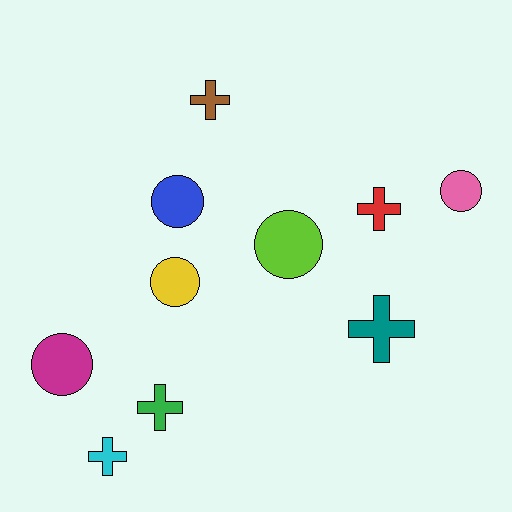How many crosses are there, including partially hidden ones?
There are 5 crosses.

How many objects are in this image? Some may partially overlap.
There are 10 objects.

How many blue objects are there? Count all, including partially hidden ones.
There is 1 blue object.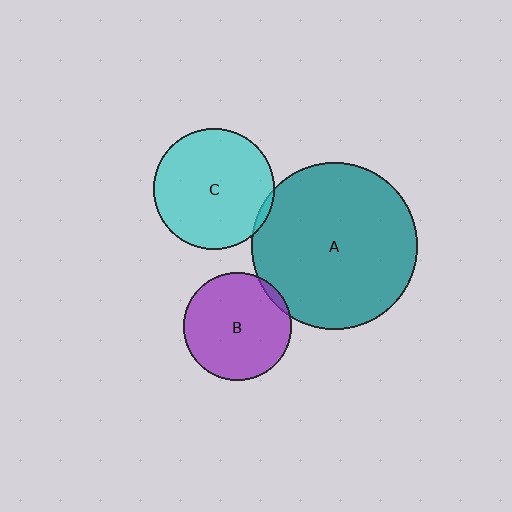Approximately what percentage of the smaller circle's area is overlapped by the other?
Approximately 5%.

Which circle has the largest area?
Circle A (teal).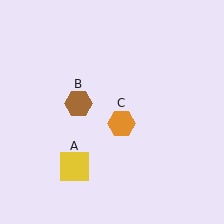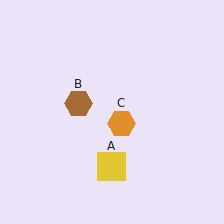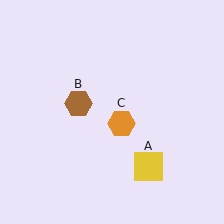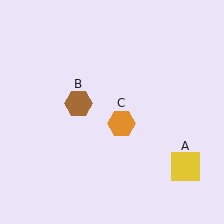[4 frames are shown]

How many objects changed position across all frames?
1 object changed position: yellow square (object A).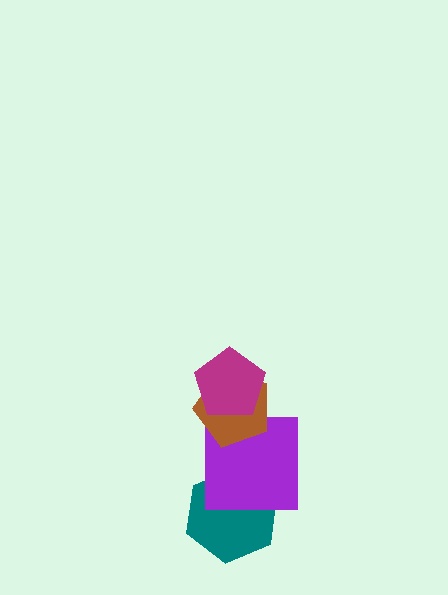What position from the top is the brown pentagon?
The brown pentagon is 2nd from the top.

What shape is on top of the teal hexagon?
The purple square is on top of the teal hexagon.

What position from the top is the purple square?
The purple square is 3rd from the top.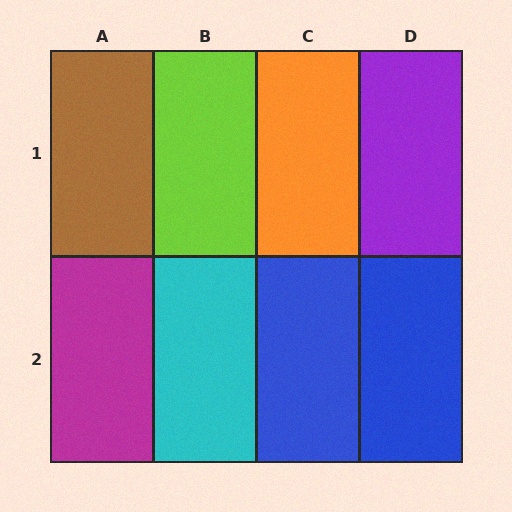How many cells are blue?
2 cells are blue.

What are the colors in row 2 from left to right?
Magenta, cyan, blue, blue.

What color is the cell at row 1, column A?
Brown.